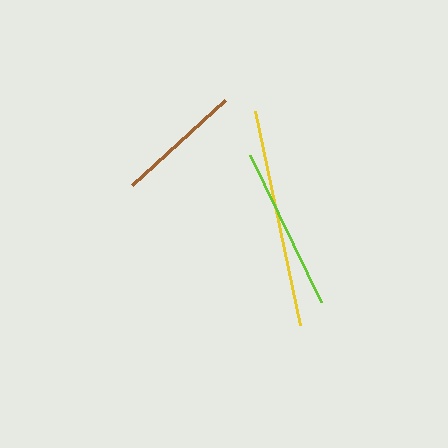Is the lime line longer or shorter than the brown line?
The lime line is longer than the brown line.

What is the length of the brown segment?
The brown segment is approximately 126 pixels long.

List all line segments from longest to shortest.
From longest to shortest: yellow, lime, brown.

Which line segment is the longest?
The yellow line is the longest at approximately 219 pixels.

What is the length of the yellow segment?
The yellow segment is approximately 219 pixels long.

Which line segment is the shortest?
The brown line is the shortest at approximately 126 pixels.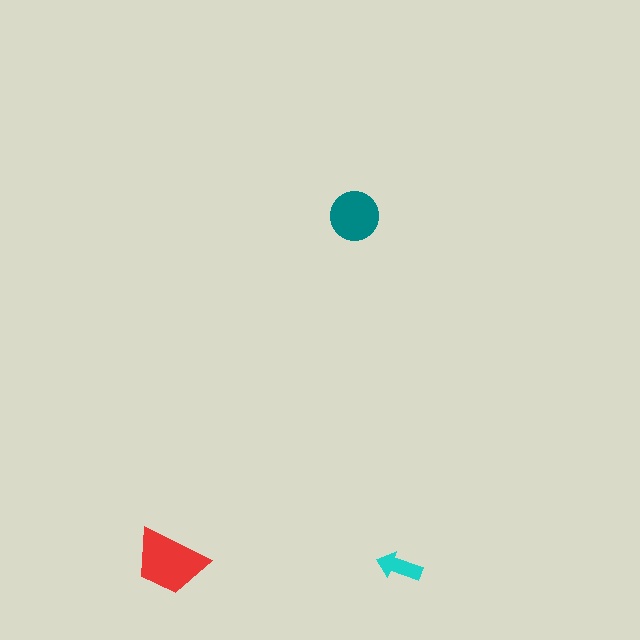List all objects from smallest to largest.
The cyan arrow, the teal circle, the red trapezoid.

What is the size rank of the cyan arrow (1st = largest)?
3rd.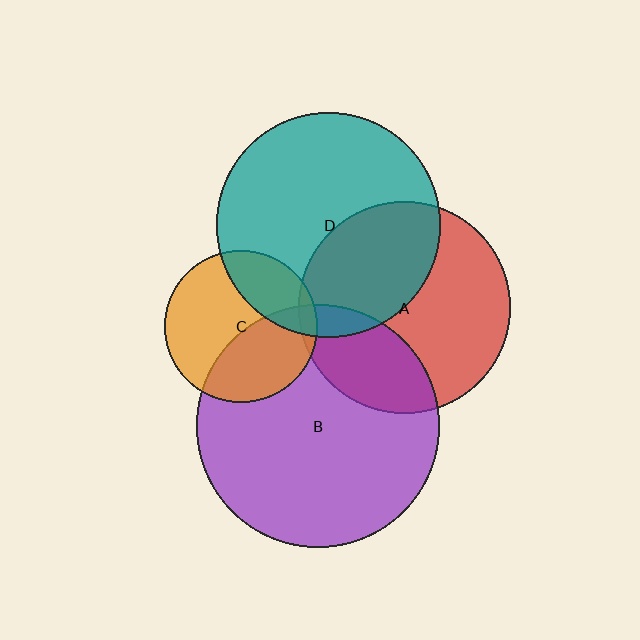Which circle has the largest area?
Circle B (purple).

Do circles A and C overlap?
Yes.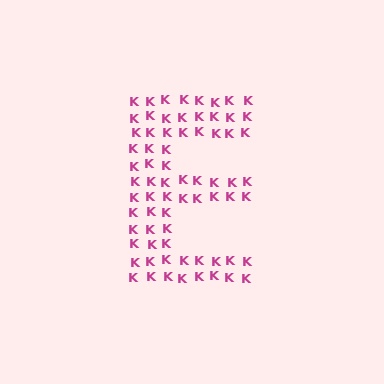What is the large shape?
The large shape is the letter E.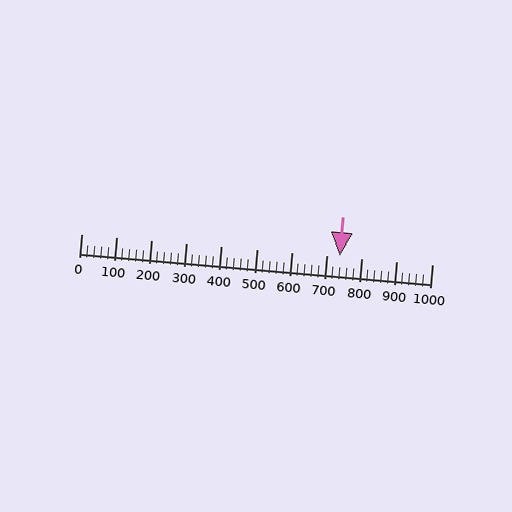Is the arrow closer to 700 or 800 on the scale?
The arrow is closer to 700.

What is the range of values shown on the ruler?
The ruler shows values from 0 to 1000.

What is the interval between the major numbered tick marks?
The major tick marks are spaced 100 units apart.